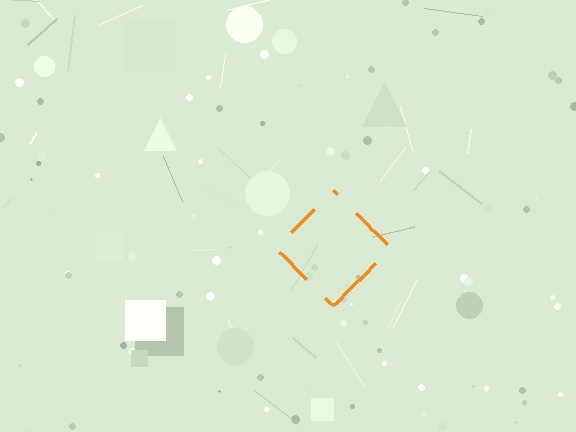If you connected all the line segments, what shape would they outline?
They would outline a diamond.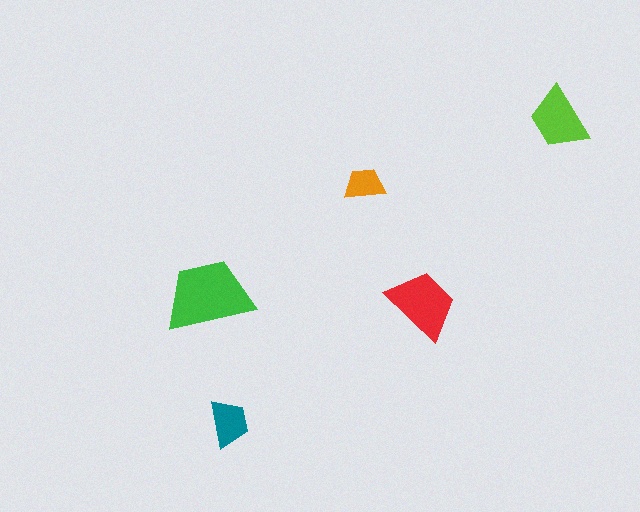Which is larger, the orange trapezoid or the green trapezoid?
The green one.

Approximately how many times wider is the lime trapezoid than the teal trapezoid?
About 1.5 times wider.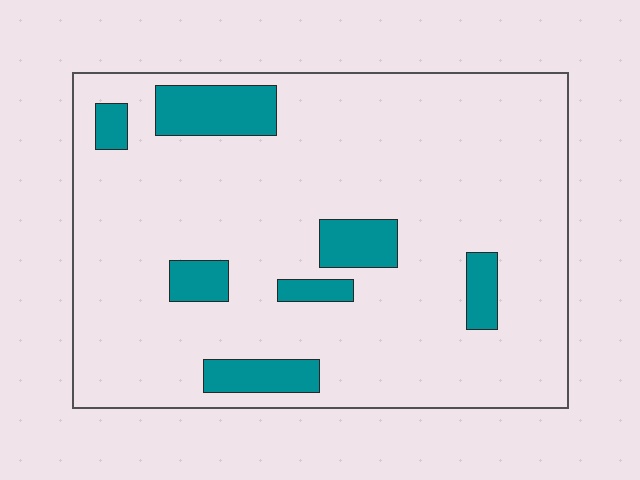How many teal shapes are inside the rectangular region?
7.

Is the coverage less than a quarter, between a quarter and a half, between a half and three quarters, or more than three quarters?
Less than a quarter.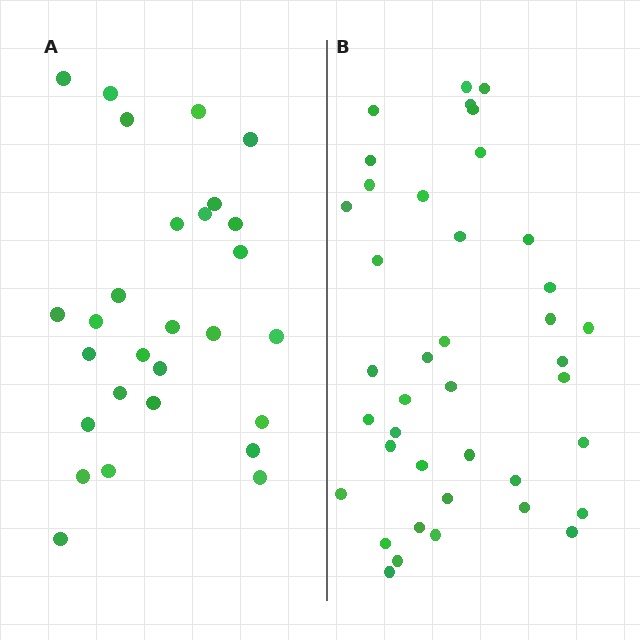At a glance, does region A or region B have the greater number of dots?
Region B (the right region) has more dots.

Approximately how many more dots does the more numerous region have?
Region B has roughly 12 or so more dots than region A.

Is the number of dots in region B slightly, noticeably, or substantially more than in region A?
Region B has noticeably more, but not dramatically so. The ratio is roughly 1.4 to 1.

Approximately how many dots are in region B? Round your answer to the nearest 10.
About 40 dots.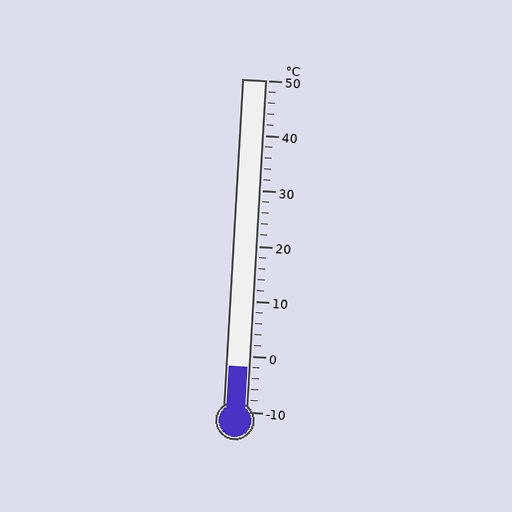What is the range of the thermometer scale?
The thermometer scale ranges from -10°C to 50°C.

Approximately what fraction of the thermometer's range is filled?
The thermometer is filled to approximately 15% of its range.